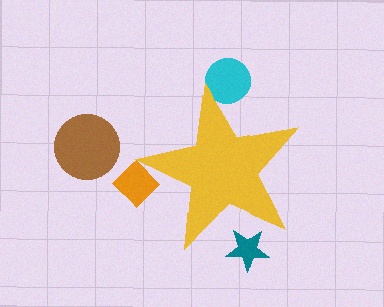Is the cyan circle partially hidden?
Yes, the cyan circle is partially hidden behind the yellow star.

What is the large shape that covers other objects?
A yellow star.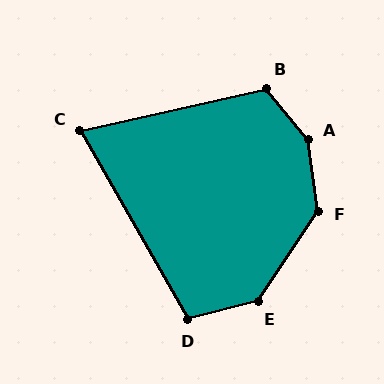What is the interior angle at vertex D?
Approximately 105 degrees (obtuse).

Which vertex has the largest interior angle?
A, at approximately 149 degrees.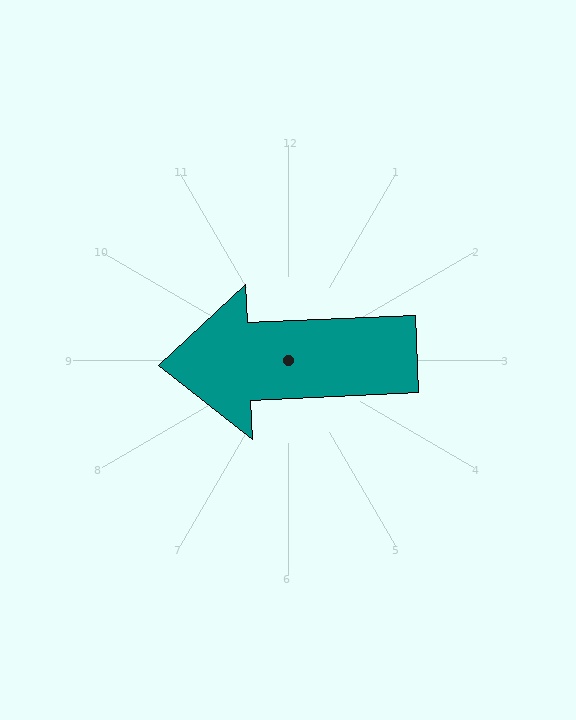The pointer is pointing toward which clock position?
Roughly 9 o'clock.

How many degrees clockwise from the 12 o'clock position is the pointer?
Approximately 267 degrees.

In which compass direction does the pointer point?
West.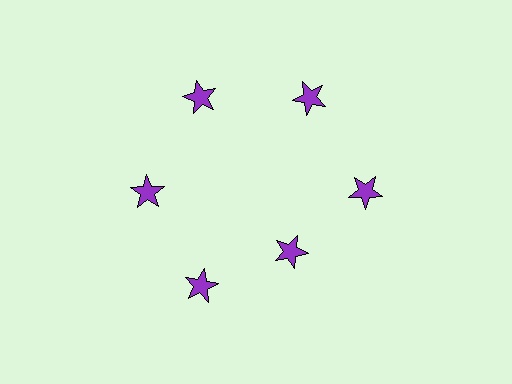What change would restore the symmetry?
The symmetry would be restored by moving it outward, back onto the ring so that all 6 stars sit at equal angles and equal distance from the center.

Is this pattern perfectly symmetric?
No. The 6 purple stars are arranged in a ring, but one element near the 5 o'clock position is pulled inward toward the center, breaking the 6-fold rotational symmetry.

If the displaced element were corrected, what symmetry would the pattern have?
It would have 6-fold rotational symmetry — the pattern would map onto itself every 60 degrees.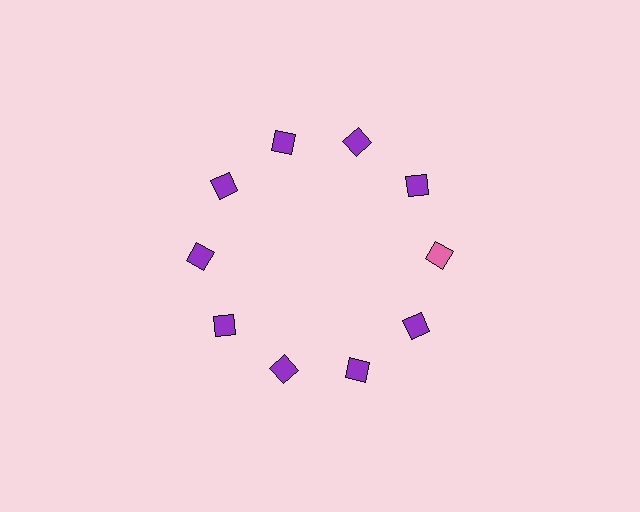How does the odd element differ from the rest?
It has a different color: pink instead of purple.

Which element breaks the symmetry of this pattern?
The pink square at roughly the 3 o'clock position breaks the symmetry. All other shapes are purple squares.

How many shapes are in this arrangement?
There are 10 shapes arranged in a ring pattern.